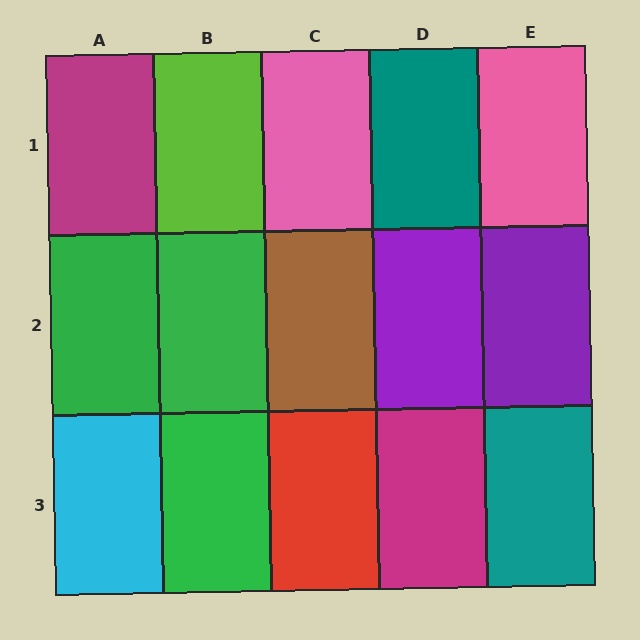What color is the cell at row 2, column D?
Purple.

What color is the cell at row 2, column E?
Purple.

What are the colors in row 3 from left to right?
Cyan, green, red, magenta, teal.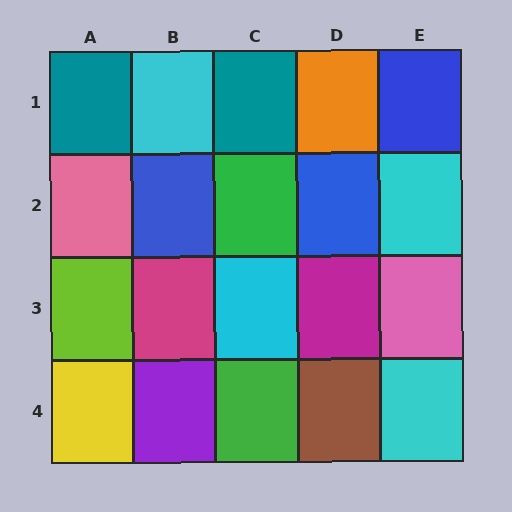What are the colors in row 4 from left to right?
Yellow, purple, green, brown, cyan.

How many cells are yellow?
1 cell is yellow.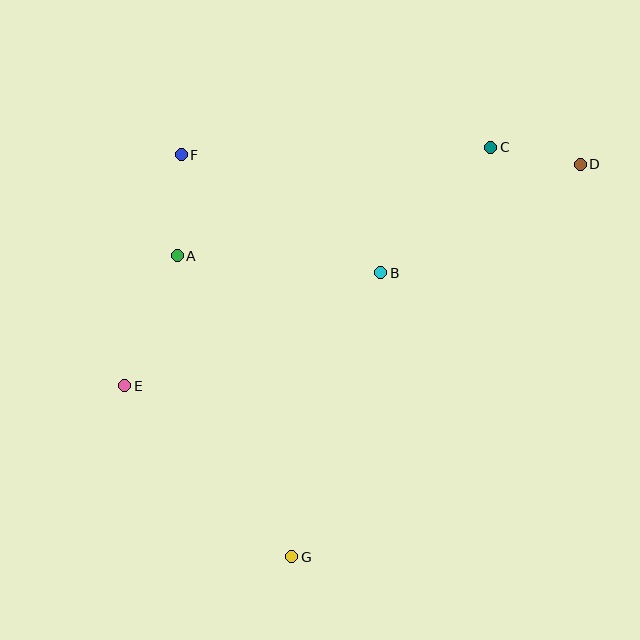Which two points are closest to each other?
Points C and D are closest to each other.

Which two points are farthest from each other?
Points D and E are farthest from each other.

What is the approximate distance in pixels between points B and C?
The distance between B and C is approximately 167 pixels.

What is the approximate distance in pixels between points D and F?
The distance between D and F is approximately 399 pixels.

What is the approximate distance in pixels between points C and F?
The distance between C and F is approximately 310 pixels.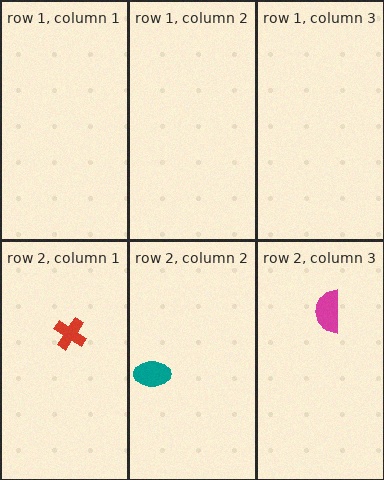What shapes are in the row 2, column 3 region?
The magenta semicircle.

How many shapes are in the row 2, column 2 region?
1.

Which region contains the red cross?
The row 2, column 1 region.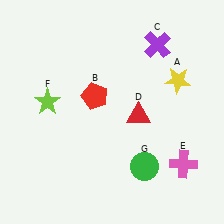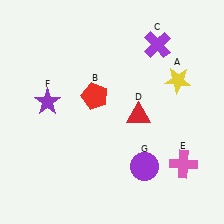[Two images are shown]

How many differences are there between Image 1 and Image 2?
There are 2 differences between the two images.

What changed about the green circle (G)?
In Image 1, G is green. In Image 2, it changed to purple.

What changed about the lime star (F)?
In Image 1, F is lime. In Image 2, it changed to purple.